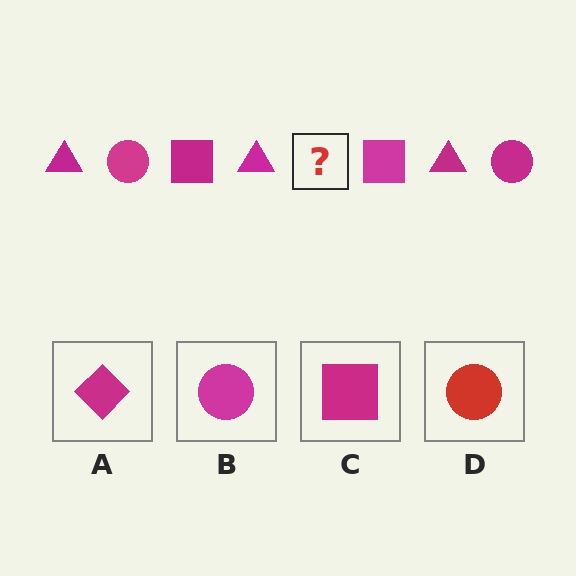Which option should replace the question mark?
Option B.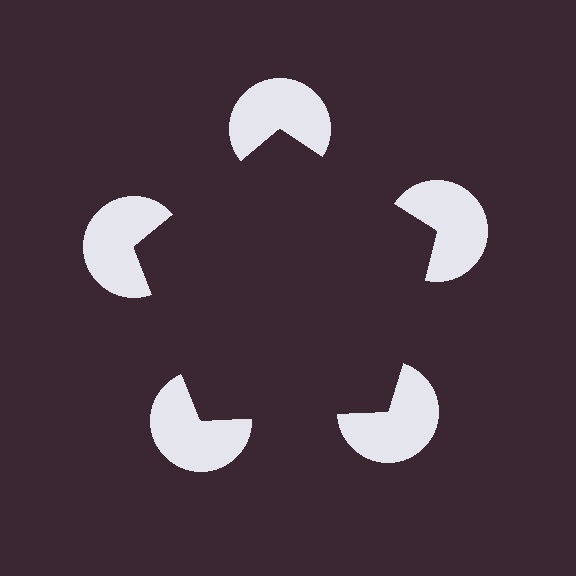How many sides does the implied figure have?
5 sides.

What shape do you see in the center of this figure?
An illusory pentagon — its edges are inferred from the aligned wedge cuts in the pac-man discs, not physically drawn.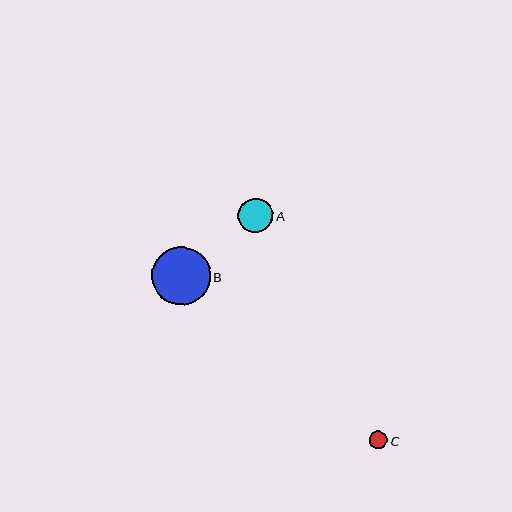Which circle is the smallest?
Circle C is the smallest with a size of approximately 18 pixels.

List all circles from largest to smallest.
From largest to smallest: B, A, C.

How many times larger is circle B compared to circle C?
Circle B is approximately 3.2 times the size of circle C.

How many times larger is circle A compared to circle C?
Circle A is approximately 1.9 times the size of circle C.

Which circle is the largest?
Circle B is the largest with a size of approximately 59 pixels.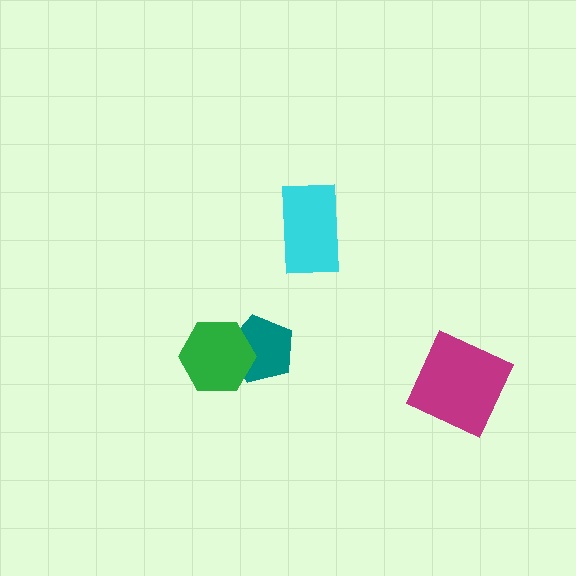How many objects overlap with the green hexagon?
1 object overlaps with the green hexagon.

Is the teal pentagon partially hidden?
Yes, it is partially covered by another shape.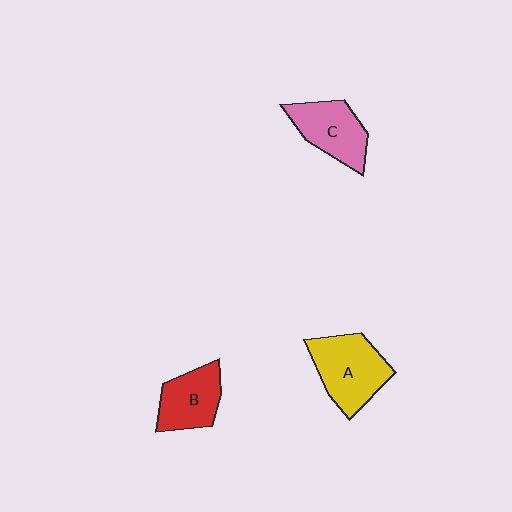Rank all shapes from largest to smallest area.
From largest to smallest: A (yellow), C (pink), B (red).